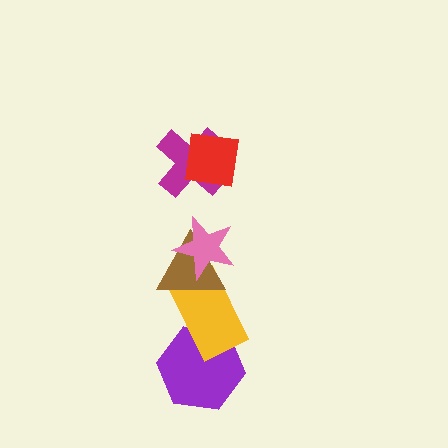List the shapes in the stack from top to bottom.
From top to bottom: the red square, the magenta cross, the pink star, the brown triangle, the yellow rectangle, the purple hexagon.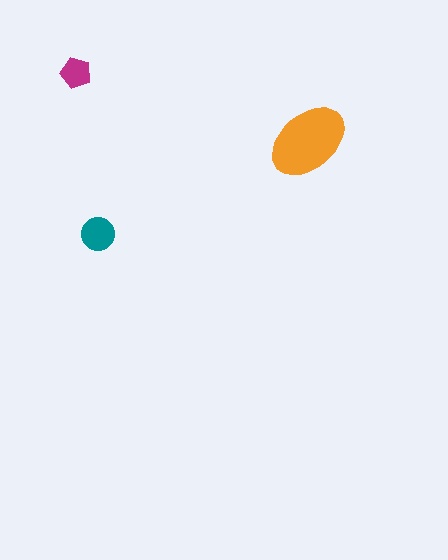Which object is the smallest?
The magenta pentagon.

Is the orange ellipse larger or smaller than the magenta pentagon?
Larger.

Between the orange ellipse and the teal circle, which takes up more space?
The orange ellipse.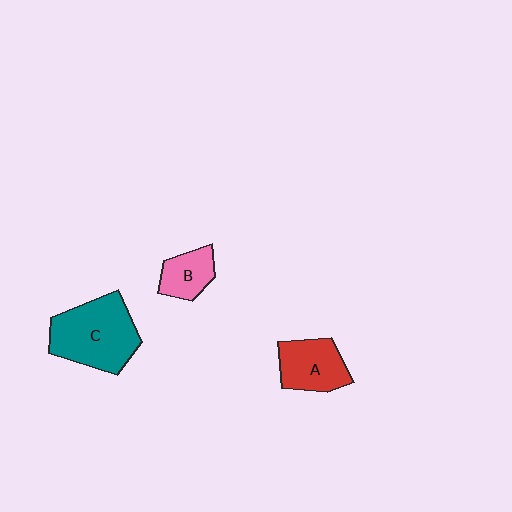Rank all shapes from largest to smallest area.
From largest to smallest: C (teal), A (red), B (pink).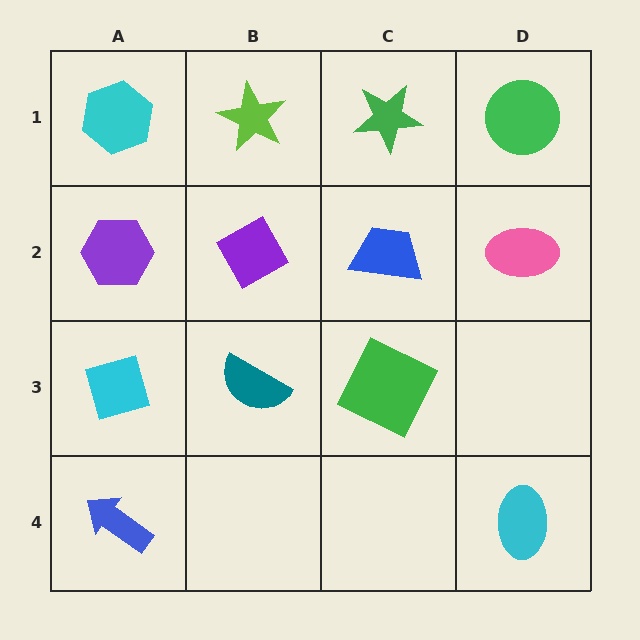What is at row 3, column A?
A cyan diamond.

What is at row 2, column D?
A pink ellipse.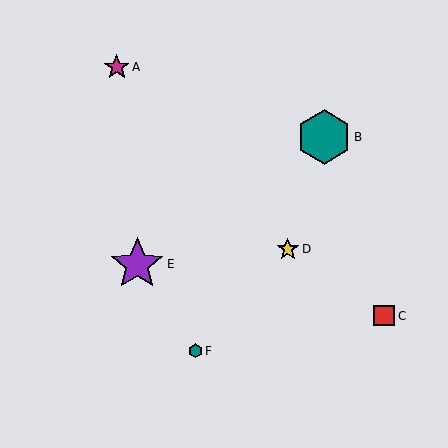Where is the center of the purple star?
The center of the purple star is at (137, 264).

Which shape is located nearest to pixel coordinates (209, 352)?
The teal hexagon (labeled F) at (195, 351) is nearest to that location.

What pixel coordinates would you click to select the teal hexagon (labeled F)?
Click at (195, 351) to select the teal hexagon F.